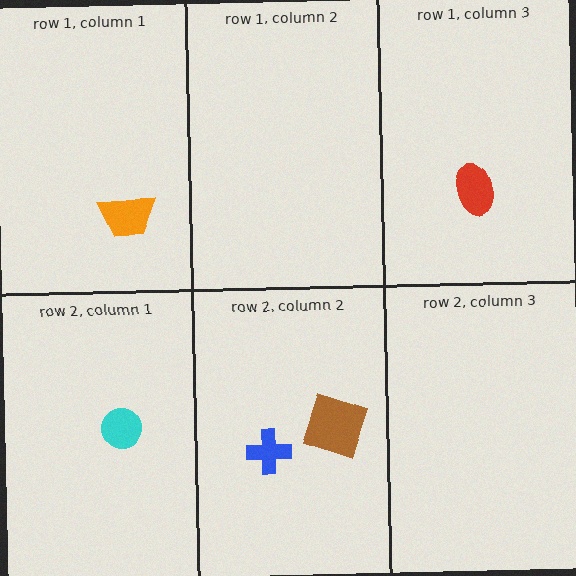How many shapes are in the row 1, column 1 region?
1.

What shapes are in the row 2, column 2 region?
The brown square, the blue cross.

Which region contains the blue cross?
The row 2, column 2 region.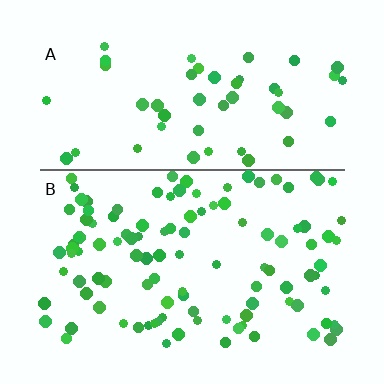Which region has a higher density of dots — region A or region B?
B (the bottom).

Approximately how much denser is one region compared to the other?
Approximately 2.1× — region B over region A.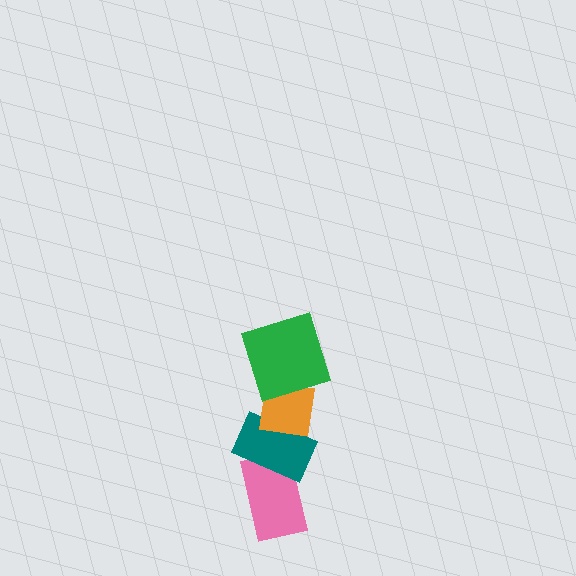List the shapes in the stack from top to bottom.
From top to bottom: the green square, the orange square, the teal rectangle, the pink rectangle.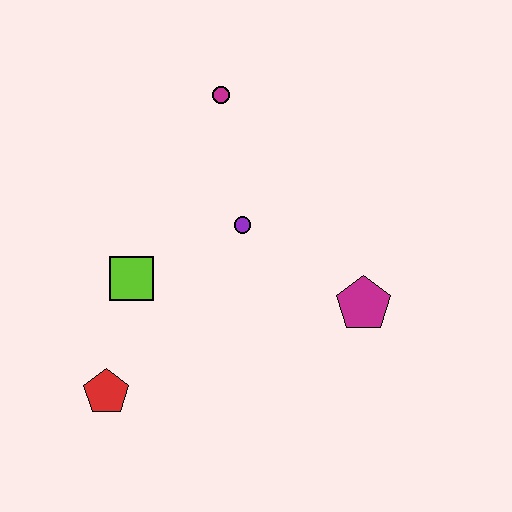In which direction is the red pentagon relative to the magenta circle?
The red pentagon is below the magenta circle.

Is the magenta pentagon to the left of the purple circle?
No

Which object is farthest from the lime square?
The magenta pentagon is farthest from the lime square.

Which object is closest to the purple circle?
The lime square is closest to the purple circle.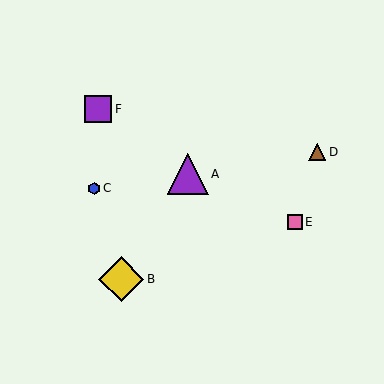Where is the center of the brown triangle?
The center of the brown triangle is at (317, 152).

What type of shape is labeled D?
Shape D is a brown triangle.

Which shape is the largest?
The yellow diamond (labeled B) is the largest.